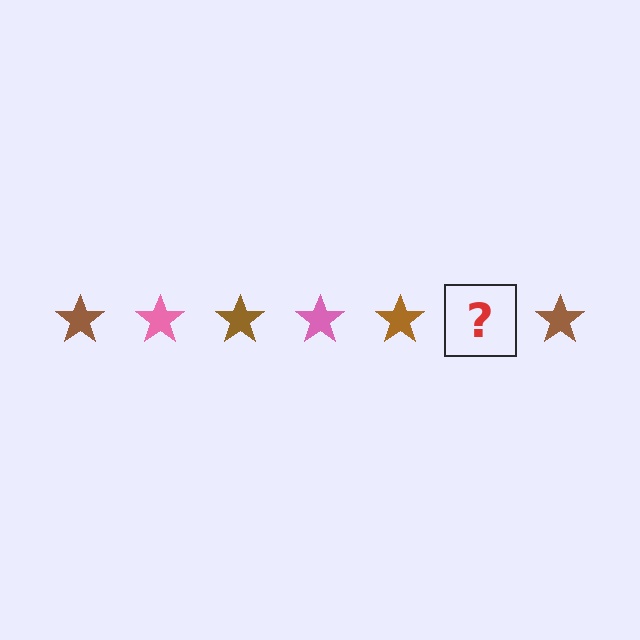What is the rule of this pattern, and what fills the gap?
The rule is that the pattern cycles through brown, pink stars. The gap should be filled with a pink star.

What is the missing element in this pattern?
The missing element is a pink star.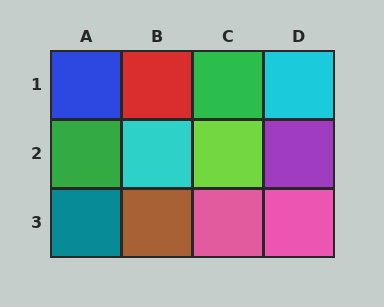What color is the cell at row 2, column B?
Cyan.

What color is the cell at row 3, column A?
Teal.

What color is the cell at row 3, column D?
Pink.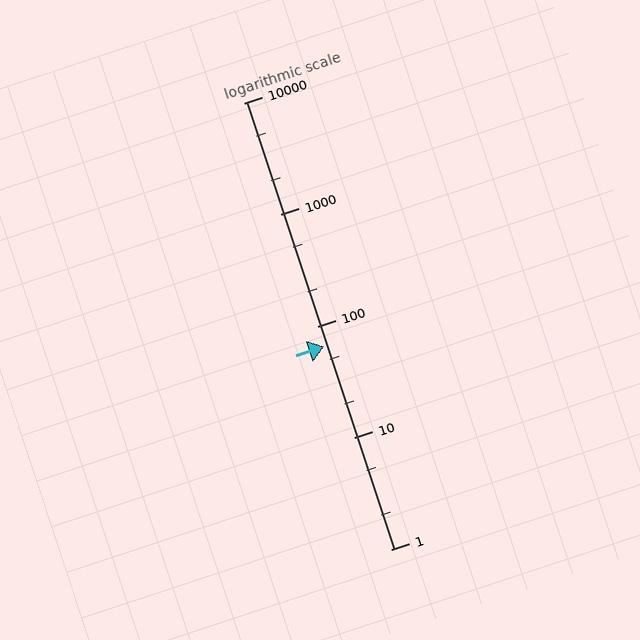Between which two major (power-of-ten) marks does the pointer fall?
The pointer is between 10 and 100.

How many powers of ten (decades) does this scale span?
The scale spans 4 decades, from 1 to 10000.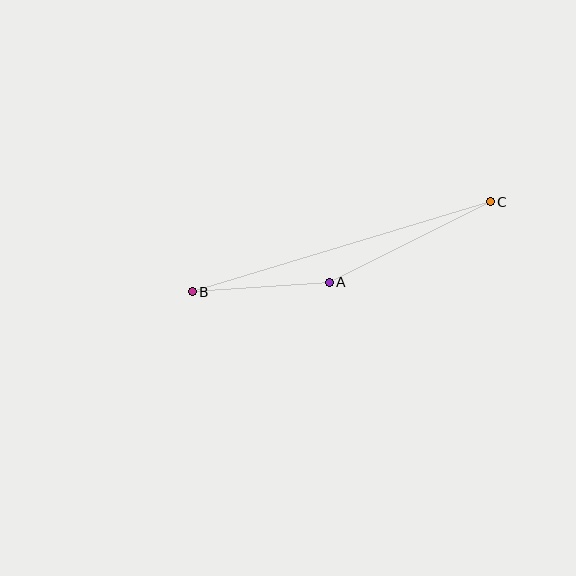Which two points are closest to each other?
Points A and B are closest to each other.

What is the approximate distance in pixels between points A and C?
The distance between A and C is approximately 180 pixels.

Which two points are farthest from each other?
Points B and C are farthest from each other.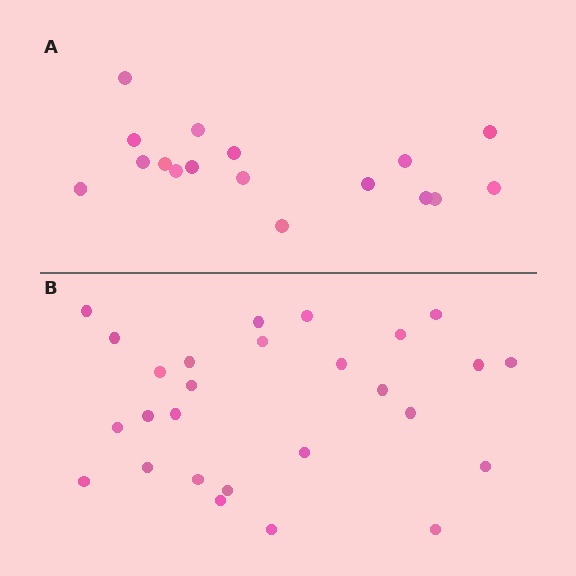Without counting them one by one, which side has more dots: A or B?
Region B (the bottom region) has more dots.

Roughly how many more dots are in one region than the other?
Region B has roughly 10 or so more dots than region A.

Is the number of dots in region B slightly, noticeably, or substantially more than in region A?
Region B has substantially more. The ratio is roughly 1.6 to 1.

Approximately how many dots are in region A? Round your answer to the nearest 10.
About 20 dots. (The exact count is 17, which rounds to 20.)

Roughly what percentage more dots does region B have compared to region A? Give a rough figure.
About 60% more.